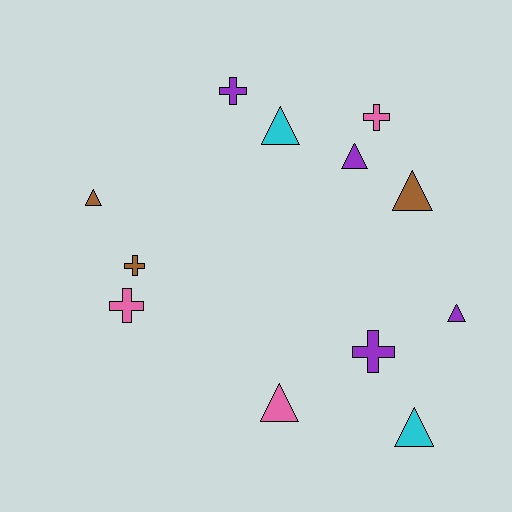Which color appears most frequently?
Purple, with 4 objects.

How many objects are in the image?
There are 12 objects.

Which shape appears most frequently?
Triangle, with 7 objects.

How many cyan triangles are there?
There are 2 cyan triangles.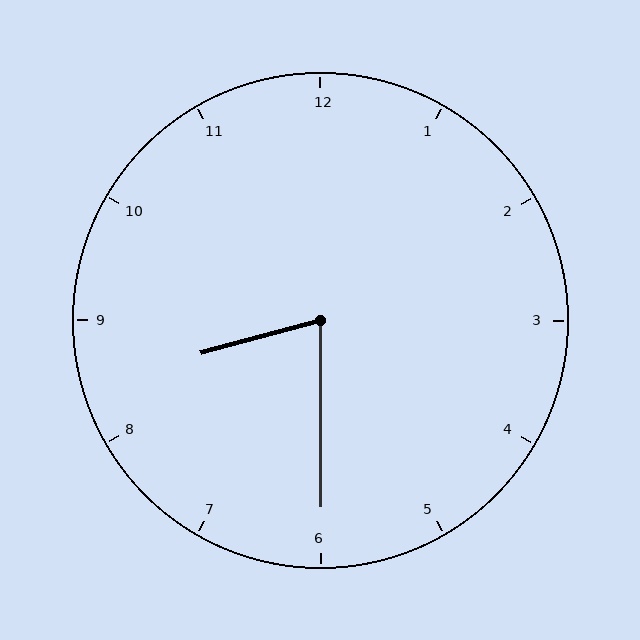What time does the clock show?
8:30.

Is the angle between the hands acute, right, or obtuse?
It is acute.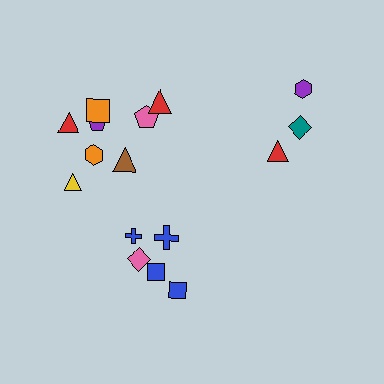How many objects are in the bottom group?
There are 5 objects.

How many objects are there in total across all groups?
There are 16 objects.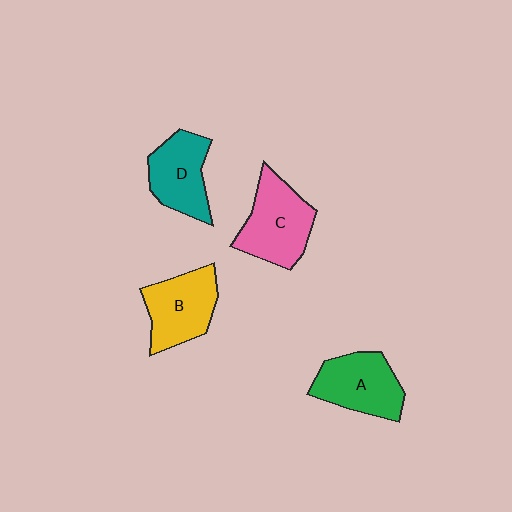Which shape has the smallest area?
Shape D (teal).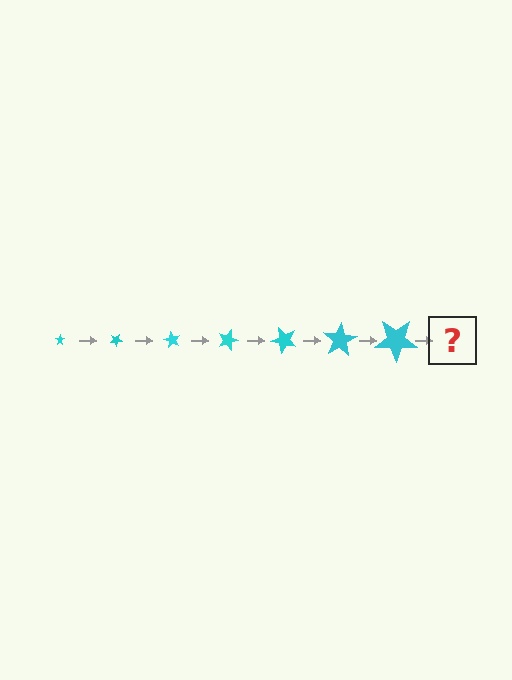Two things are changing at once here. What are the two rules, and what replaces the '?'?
The two rules are that the star grows larger each step and it rotates 30 degrees each step. The '?' should be a star, larger than the previous one and rotated 210 degrees from the start.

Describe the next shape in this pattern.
It should be a star, larger than the previous one and rotated 210 degrees from the start.